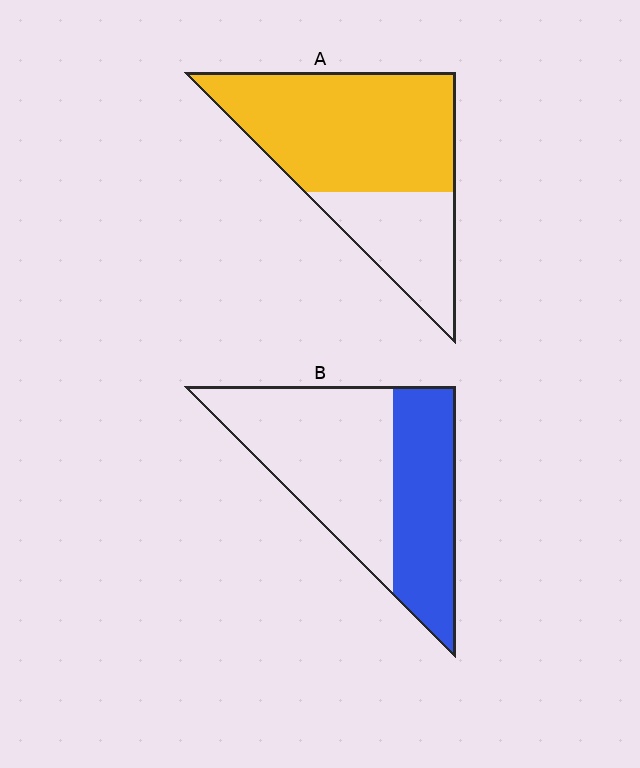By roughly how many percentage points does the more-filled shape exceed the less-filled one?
By roughly 30 percentage points (A over B).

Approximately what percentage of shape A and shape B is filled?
A is approximately 70% and B is approximately 40%.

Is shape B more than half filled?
No.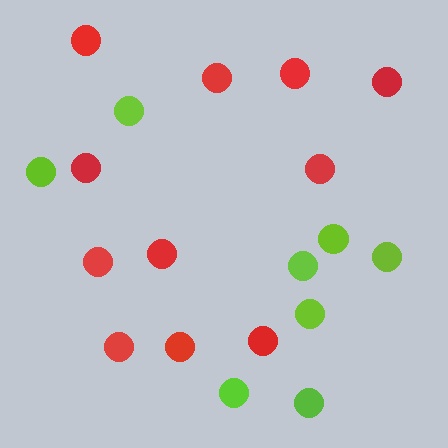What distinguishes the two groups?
There are 2 groups: one group of red circles (11) and one group of lime circles (8).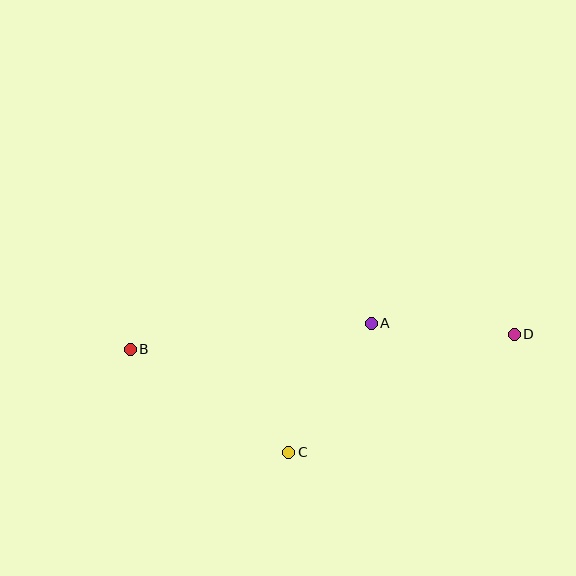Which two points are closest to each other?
Points A and D are closest to each other.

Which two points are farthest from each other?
Points B and D are farthest from each other.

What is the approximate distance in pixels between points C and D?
The distance between C and D is approximately 255 pixels.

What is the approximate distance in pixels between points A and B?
The distance between A and B is approximately 243 pixels.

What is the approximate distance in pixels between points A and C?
The distance between A and C is approximately 153 pixels.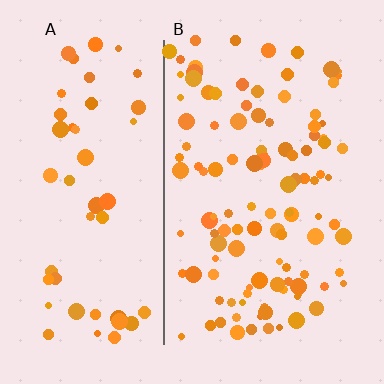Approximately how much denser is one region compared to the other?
Approximately 2.2× — region B over region A.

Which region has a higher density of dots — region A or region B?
B (the right).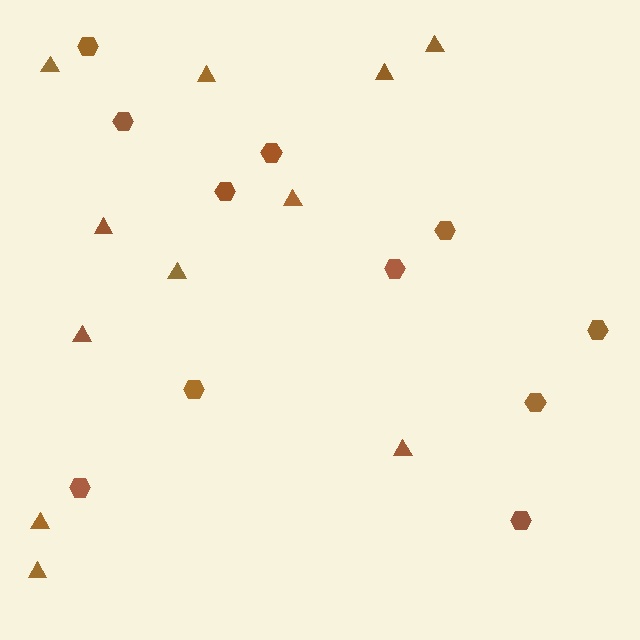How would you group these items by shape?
There are 2 groups: one group of triangles (11) and one group of hexagons (11).